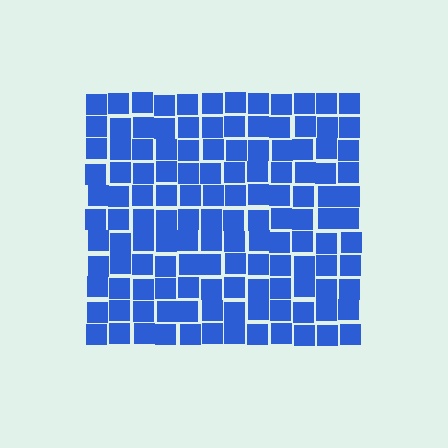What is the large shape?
The large shape is a square.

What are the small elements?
The small elements are squares.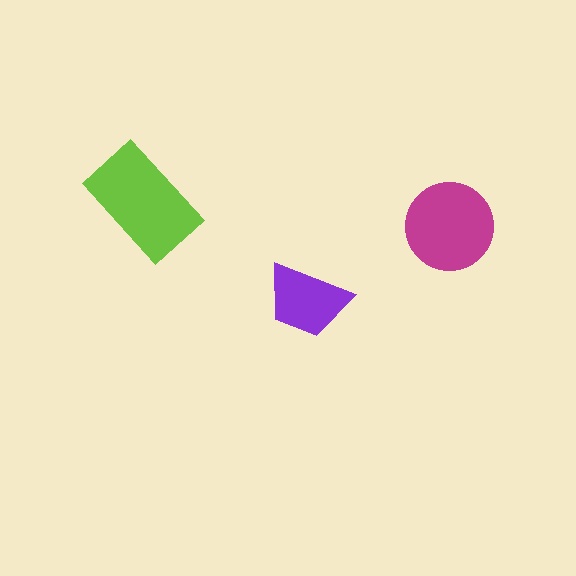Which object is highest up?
The lime rectangle is topmost.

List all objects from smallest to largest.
The purple trapezoid, the magenta circle, the lime rectangle.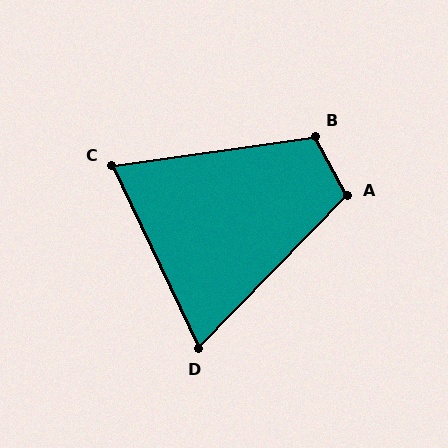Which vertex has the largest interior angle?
B, at approximately 110 degrees.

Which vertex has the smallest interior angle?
D, at approximately 70 degrees.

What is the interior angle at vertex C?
Approximately 73 degrees (acute).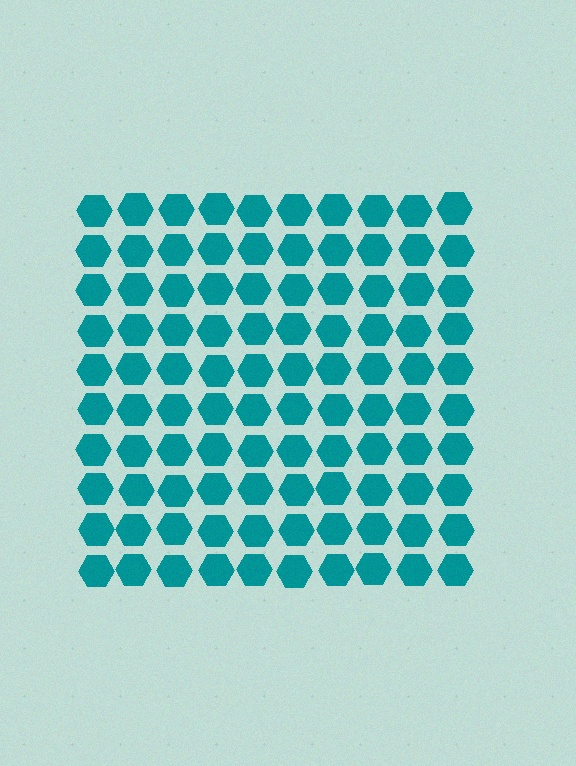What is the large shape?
The large shape is a square.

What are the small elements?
The small elements are hexagons.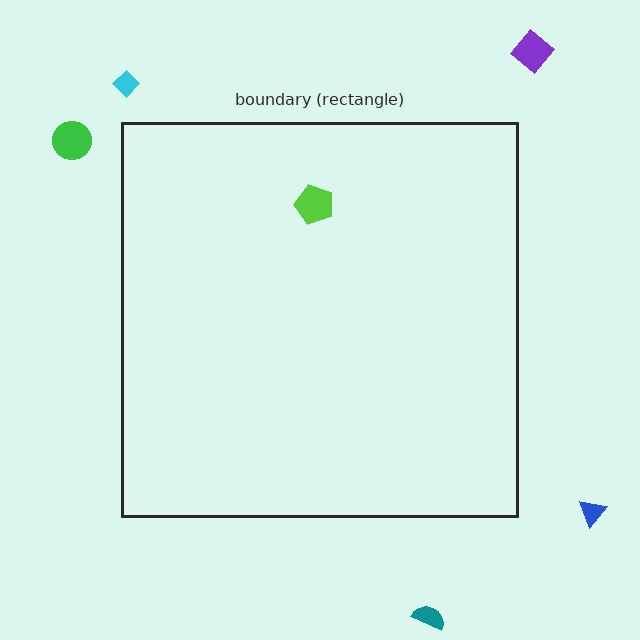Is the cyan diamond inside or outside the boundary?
Outside.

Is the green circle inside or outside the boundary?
Outside.